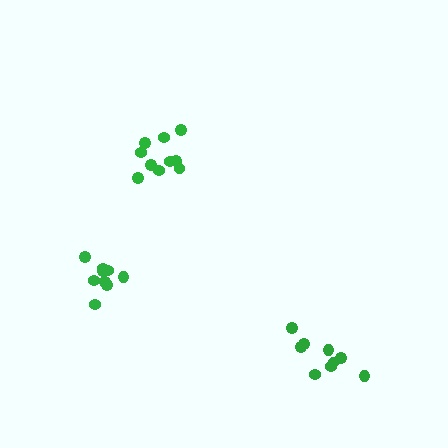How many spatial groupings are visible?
There are 3 spatial groupings.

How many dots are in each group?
Group 1: 10 dots, Group 2: 9 dots, Group 3: 9 dots (28 total).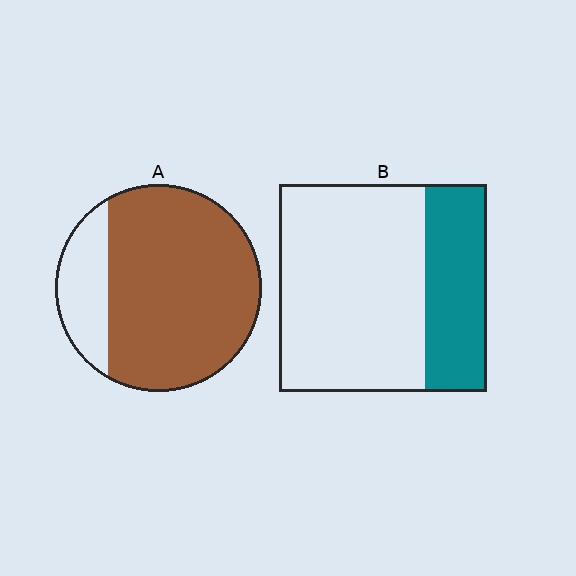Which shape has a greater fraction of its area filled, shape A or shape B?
Shape A.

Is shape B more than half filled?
No.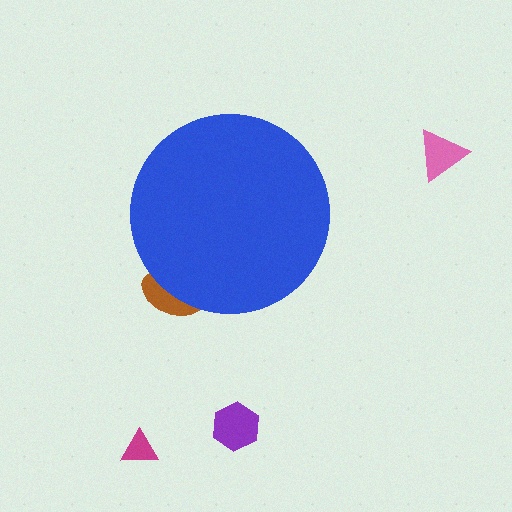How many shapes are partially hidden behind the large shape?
1 shape is partially hidden.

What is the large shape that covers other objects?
A blue circle.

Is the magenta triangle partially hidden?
No, the magenta triangle is fully visible.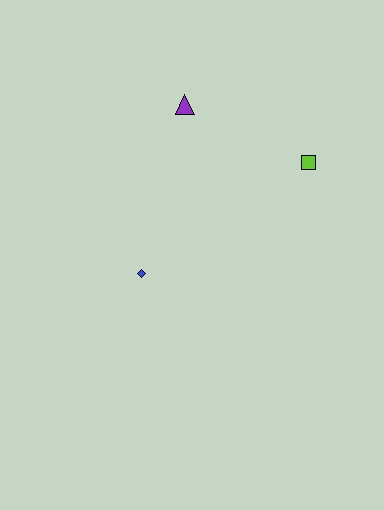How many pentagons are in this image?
There are no pentagons.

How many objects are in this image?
There are 3 objects.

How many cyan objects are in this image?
There are no cyan objects.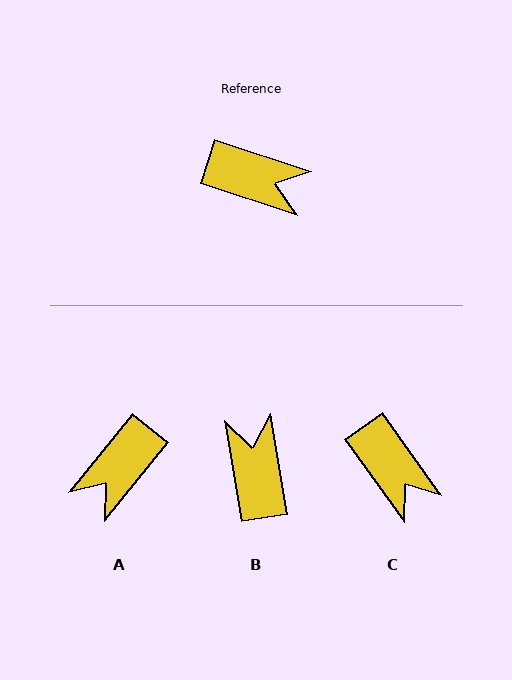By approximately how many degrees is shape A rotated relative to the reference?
Approximately 111 degrees clockwise.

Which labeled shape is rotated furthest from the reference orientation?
B, about 117 degrees away.